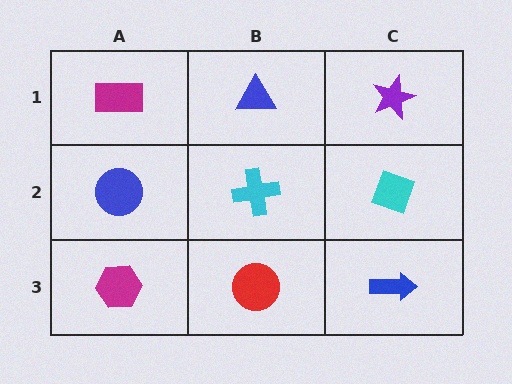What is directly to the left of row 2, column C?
A cyan cross.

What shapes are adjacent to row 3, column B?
A cyan cross (row 2, column B), a magenta hexagon (row 3, column A), a blue arrow (row 3, column C).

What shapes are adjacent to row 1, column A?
A blue circle (row 2, column A), a blue triangle (row 1, column B).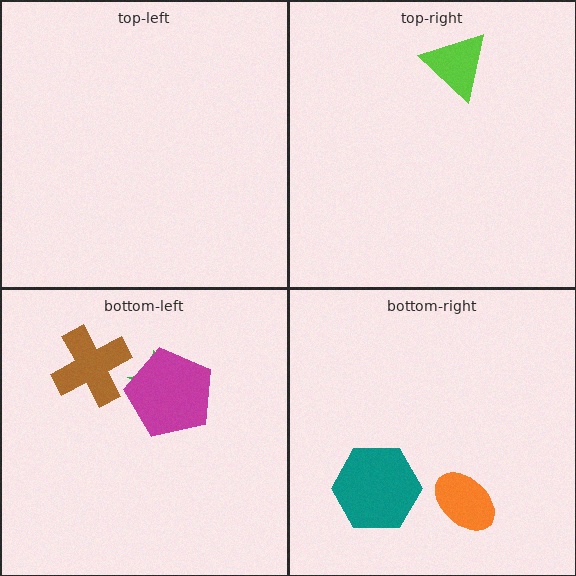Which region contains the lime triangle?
The top-right region.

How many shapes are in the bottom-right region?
2.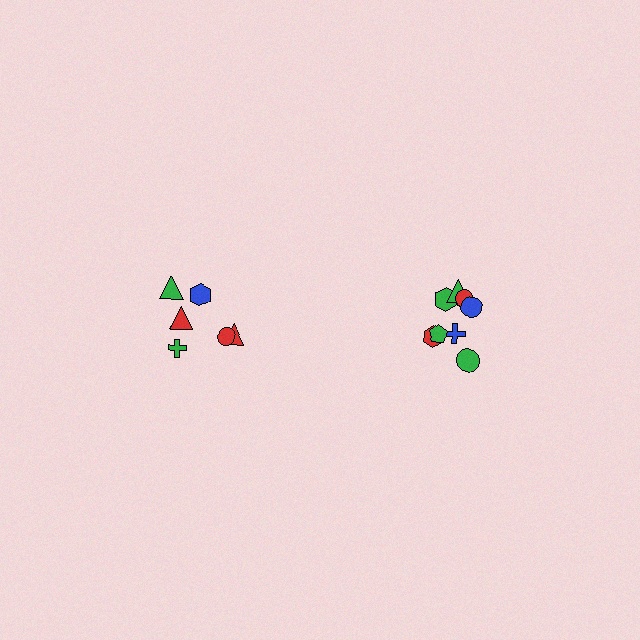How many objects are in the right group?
There are 8 objects.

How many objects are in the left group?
There are 6 objects.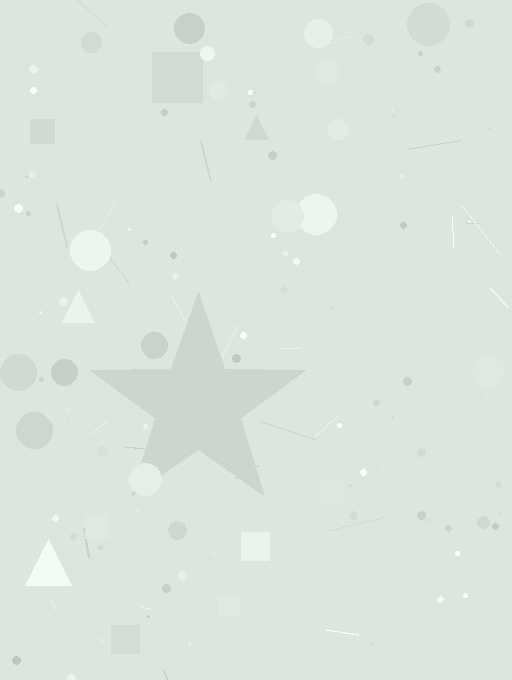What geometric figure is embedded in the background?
A star is embedded in the background.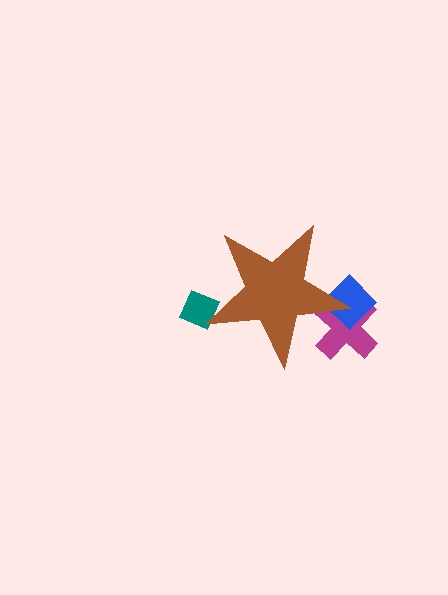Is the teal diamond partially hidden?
Yes, the teal diamond is partially hidden behind the brown star.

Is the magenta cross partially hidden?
Yes, the magenta cross is partially hidden behind the brown star.